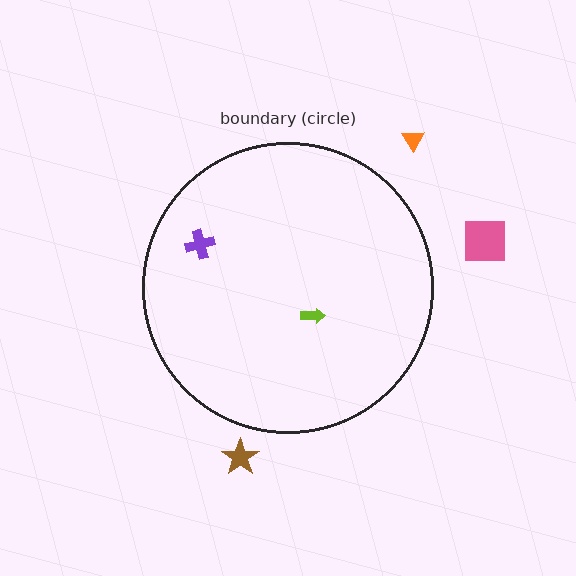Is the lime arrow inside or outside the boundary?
Inside.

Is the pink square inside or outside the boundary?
Outside.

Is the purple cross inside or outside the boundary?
Inside.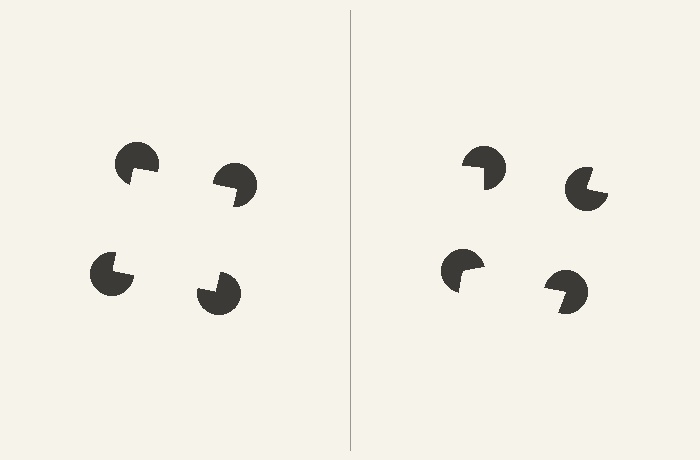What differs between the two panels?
The pac-man discs are positioned identically on both sides; only the wedge orientations differ. On the left they align to a square; on the right they are misaligned.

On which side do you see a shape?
An illusory square appears on the left side. On the right side the wedge cuts are rotated, so no coherent shape forms.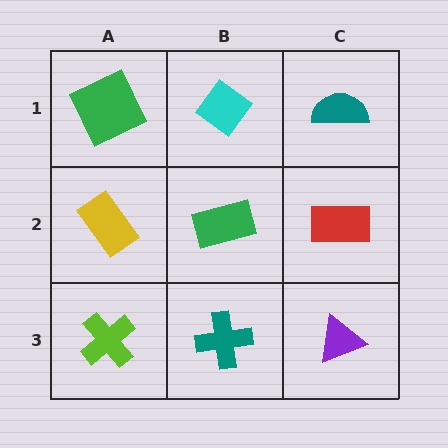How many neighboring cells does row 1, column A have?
2.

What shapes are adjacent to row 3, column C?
A red rectangle (row 2, column C), a teal cross (row 3, column B).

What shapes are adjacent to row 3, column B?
A green rectangle (row 2, column B), a lime cross (row 3, column A), a purple triangle (row 3, column C).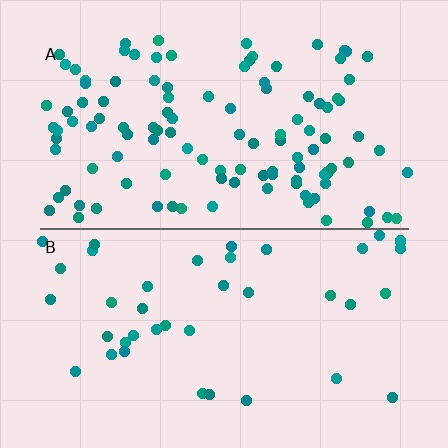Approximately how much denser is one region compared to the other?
Approximately 2.8× — region A over region B.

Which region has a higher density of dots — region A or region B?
A (the top).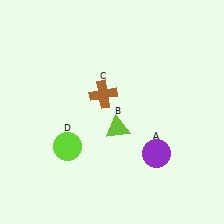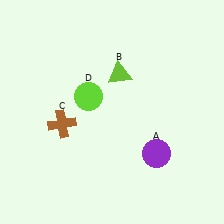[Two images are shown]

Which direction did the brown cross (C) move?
The brown cross (C) moved left.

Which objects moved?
The objects that moved are: the lime triangle (B), the brown cross (C), the lime circle (D).